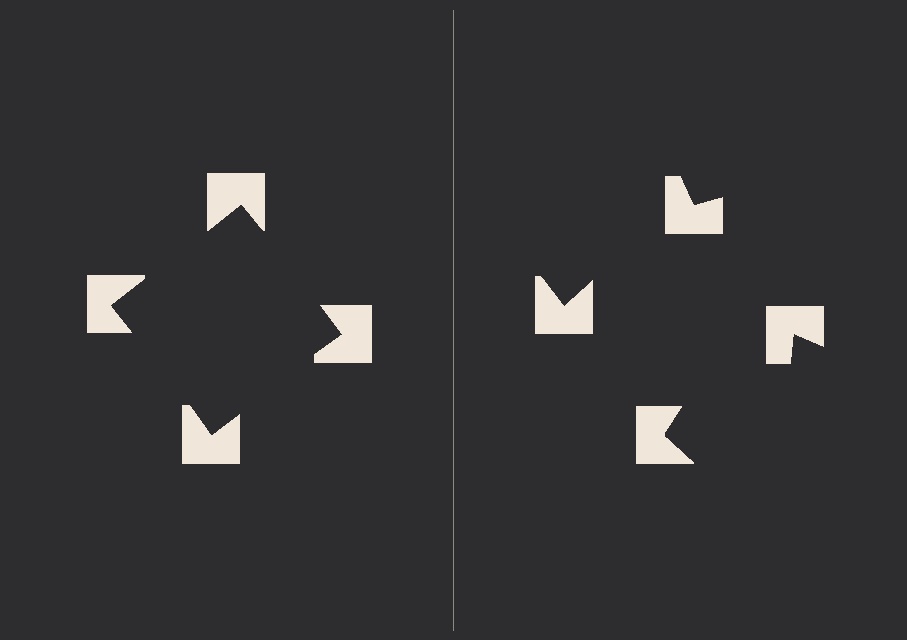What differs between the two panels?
The notched squares are positioned identically on both sides; only the wedge orientations differ. On the left they align to a square; on the right they are misaligned.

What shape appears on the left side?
An illusory square.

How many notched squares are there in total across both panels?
8 — 4 on each side.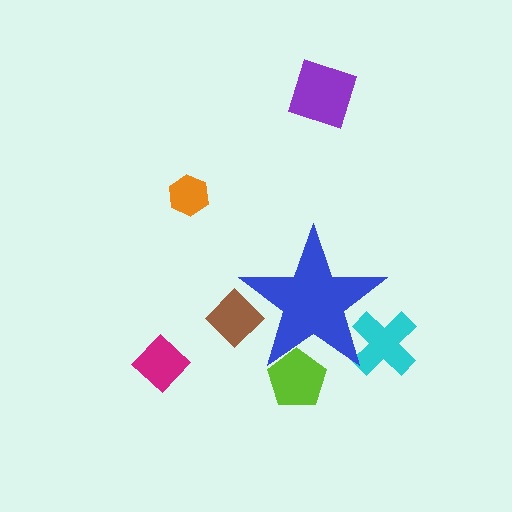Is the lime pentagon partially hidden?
Yes, the lime pentagon is partially hidden behind the blue star.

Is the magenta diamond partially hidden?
No, the magenta diamond is fully visible.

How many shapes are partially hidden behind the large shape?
3 shapes are partially hidden.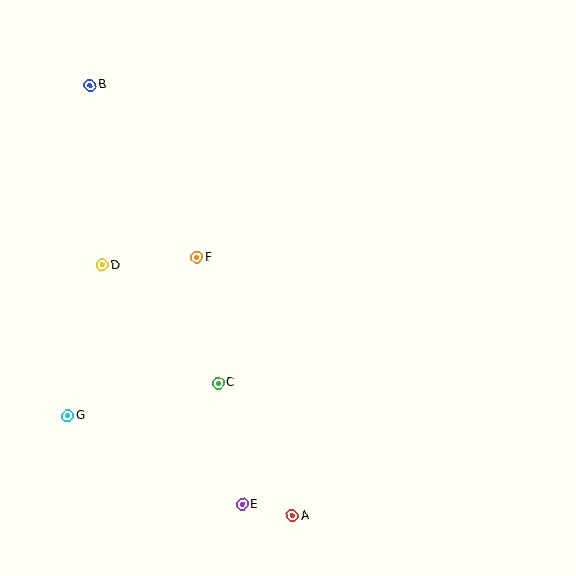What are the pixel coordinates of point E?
Point E is at (242, 504).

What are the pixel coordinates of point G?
Point G is at (68, 416).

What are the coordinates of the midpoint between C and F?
The midpoint between C and F is at (208, 320).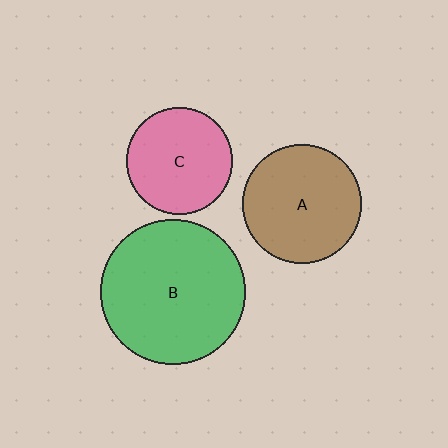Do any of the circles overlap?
No, none of the circles overlap.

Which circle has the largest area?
Circle B (green).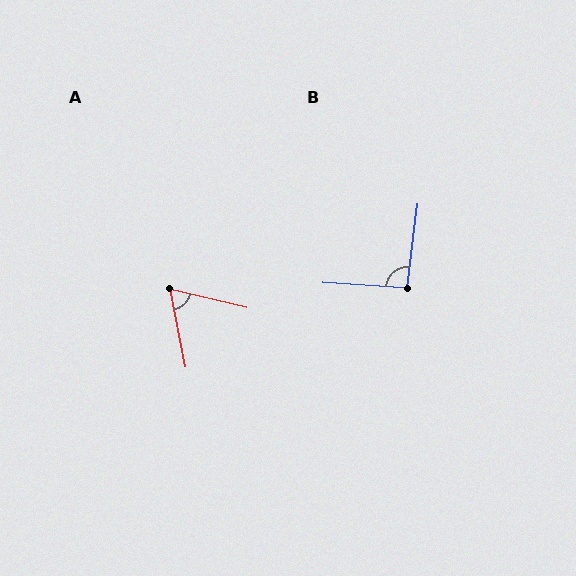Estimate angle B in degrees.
Approximately 93 degrees.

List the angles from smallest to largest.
A (65°), B (93°).